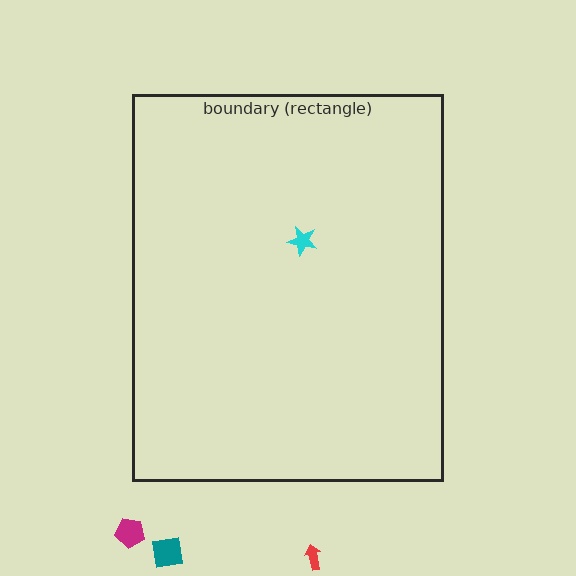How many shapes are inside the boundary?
1 inside, 3 outside.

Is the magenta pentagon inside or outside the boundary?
Outside.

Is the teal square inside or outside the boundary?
Outside.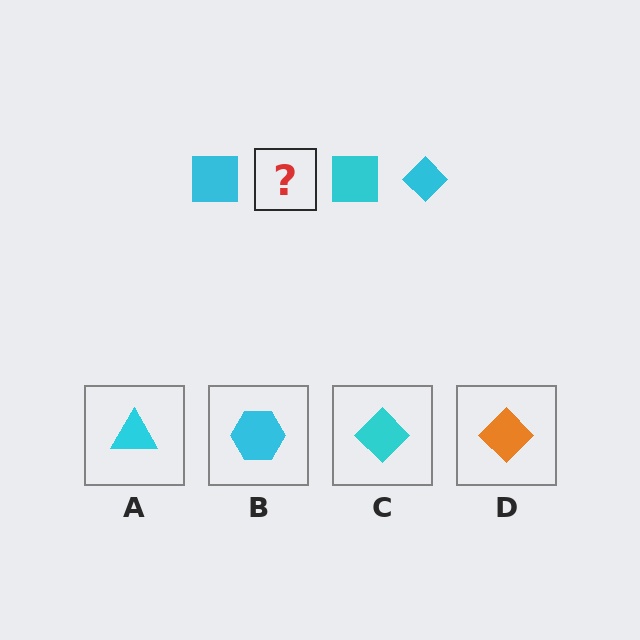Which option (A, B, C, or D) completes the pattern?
C.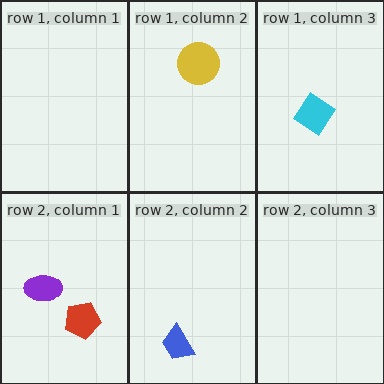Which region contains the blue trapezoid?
The row 2, column 2 region.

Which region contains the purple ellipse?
The row 2, column 1 region.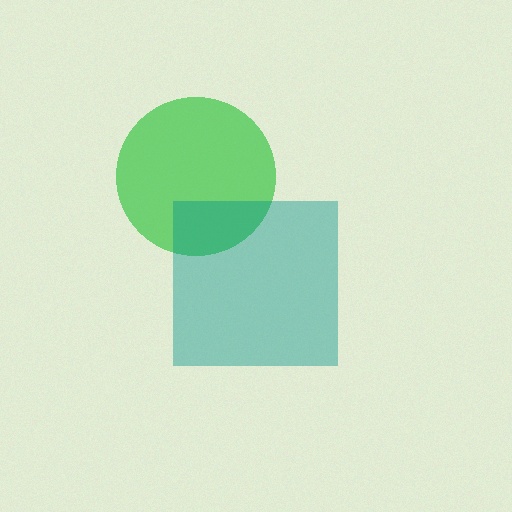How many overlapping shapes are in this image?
There are 2 overlapping shapes in the image.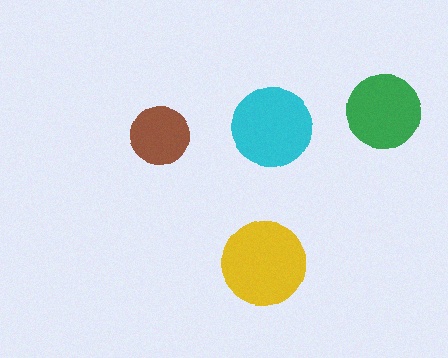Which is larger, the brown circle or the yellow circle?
The yellow one.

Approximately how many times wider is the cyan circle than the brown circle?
About 1.5 times wider.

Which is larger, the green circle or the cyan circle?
The cyan one.